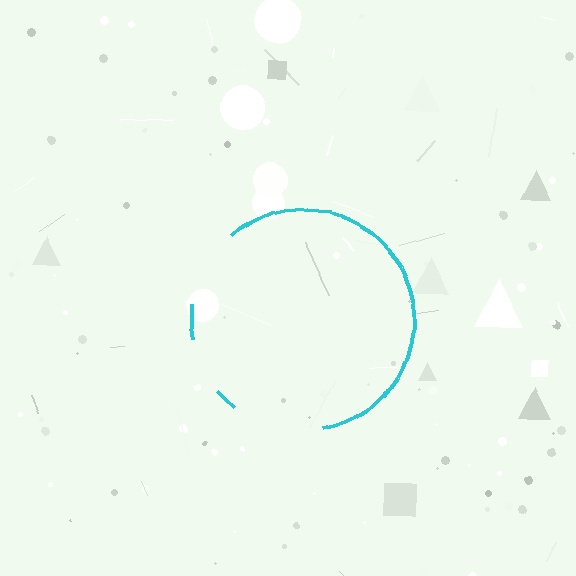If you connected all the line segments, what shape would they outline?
They would outline a circle.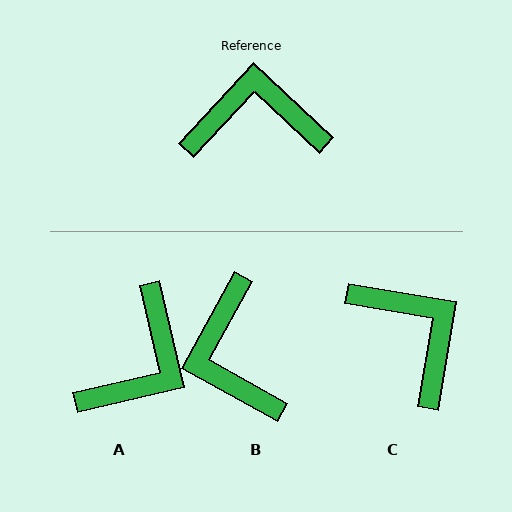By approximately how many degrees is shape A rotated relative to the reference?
Approximately 124 degrees clockwise.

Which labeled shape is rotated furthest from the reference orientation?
A, about 124 degrees away.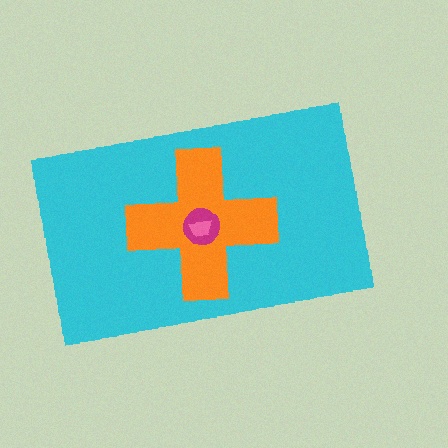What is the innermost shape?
The pink trapezoid.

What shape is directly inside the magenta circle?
The pink trapezoid.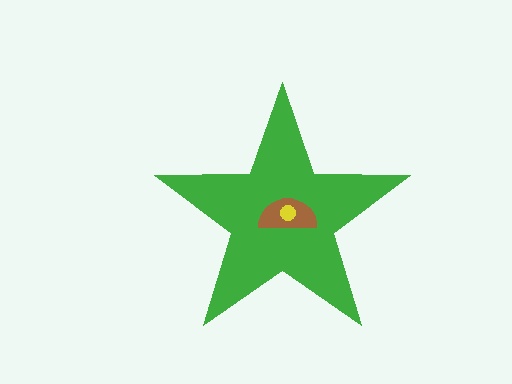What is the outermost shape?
The green star.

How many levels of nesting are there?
3.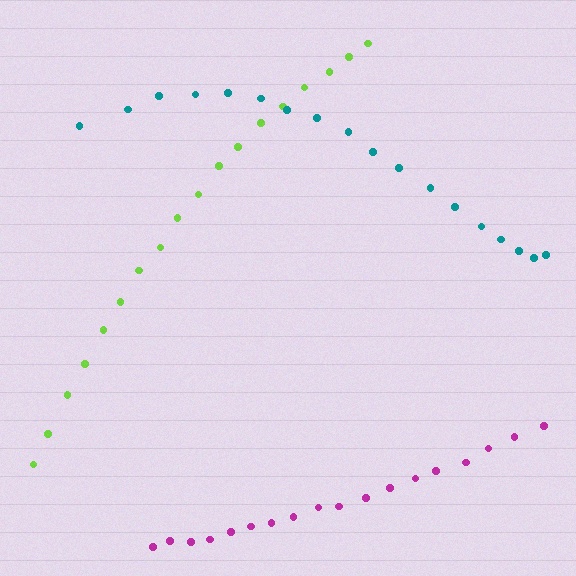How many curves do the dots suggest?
There are 3 distinct paths.